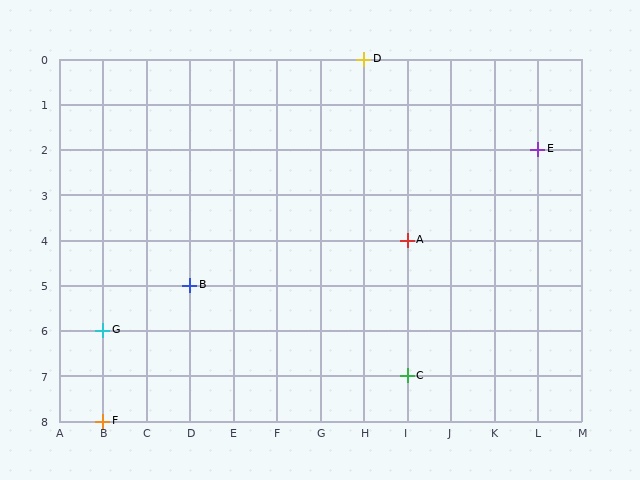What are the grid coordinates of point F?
Point F is at grid coordinates (B, 8).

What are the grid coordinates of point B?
Point B is at grid coordinates (D, 5).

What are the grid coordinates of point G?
Point G is at grid coordinates (B, 6).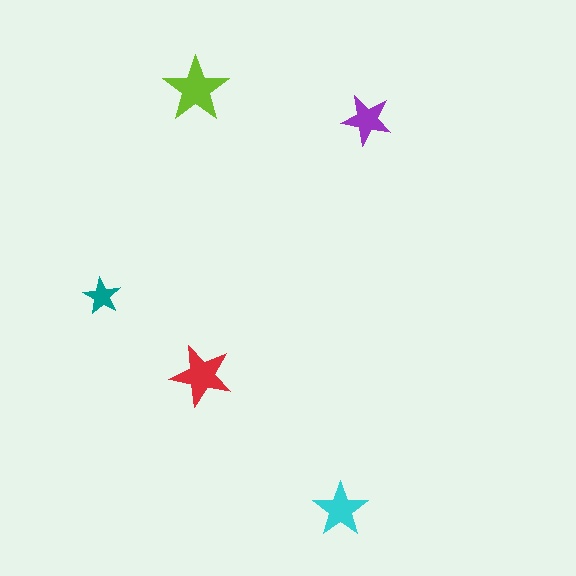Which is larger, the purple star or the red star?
The red one.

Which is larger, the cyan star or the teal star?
The cyan one.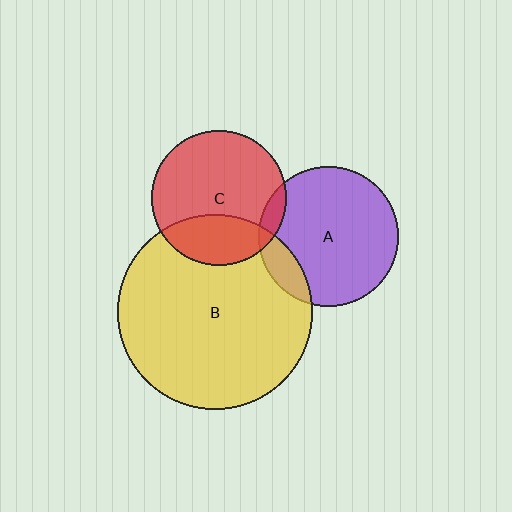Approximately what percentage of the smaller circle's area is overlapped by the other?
Approximately 10%.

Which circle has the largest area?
Circle B (yellow).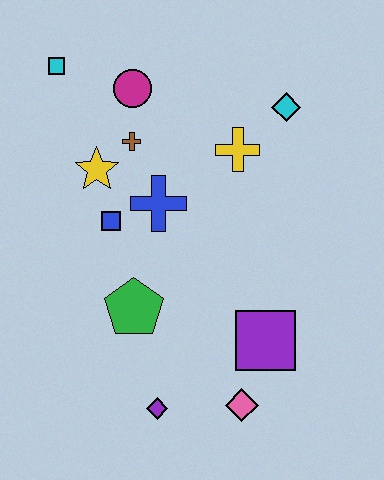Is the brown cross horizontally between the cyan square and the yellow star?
No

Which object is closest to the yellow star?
The brown cross is closest to the yellow star.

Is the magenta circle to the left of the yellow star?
No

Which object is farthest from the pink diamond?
The cyan square is farthest from the pink diamond.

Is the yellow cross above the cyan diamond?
No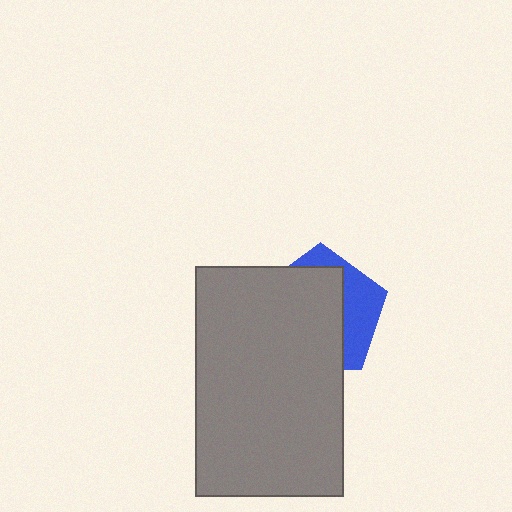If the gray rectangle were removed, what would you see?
You would see the complete blue pentagon.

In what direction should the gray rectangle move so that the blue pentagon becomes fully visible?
The gray rectangle should move toward the lower-left. That is the shortest direction to clear the overlap and leave the blue pentagon fully visible.